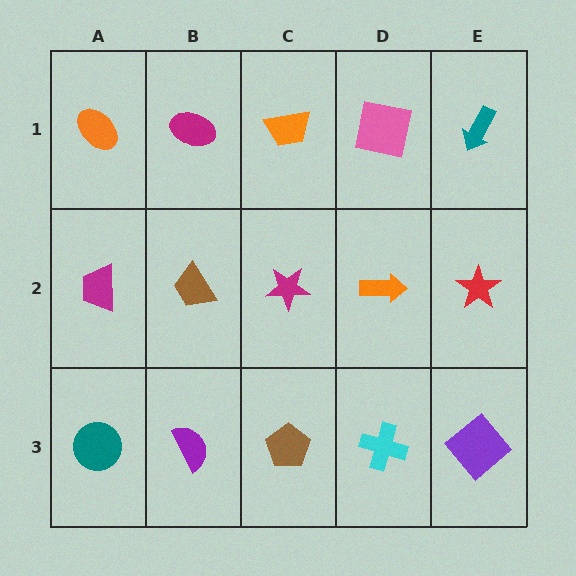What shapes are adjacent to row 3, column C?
A magenta star (row 2, column C), a purple semicircle (row 3, column B), a cyan cross (row 3, column D).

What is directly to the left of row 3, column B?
A teal circle.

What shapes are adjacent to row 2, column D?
A pink square (row 1, column D), a cyan cross (row 3, column D), a magenta star (row 2, column C), a red star (row 2, column E).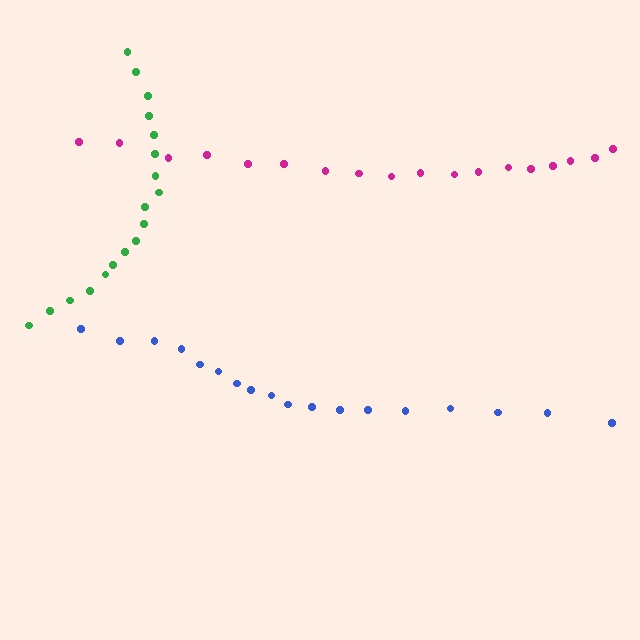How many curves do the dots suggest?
There are 3 distinct paths.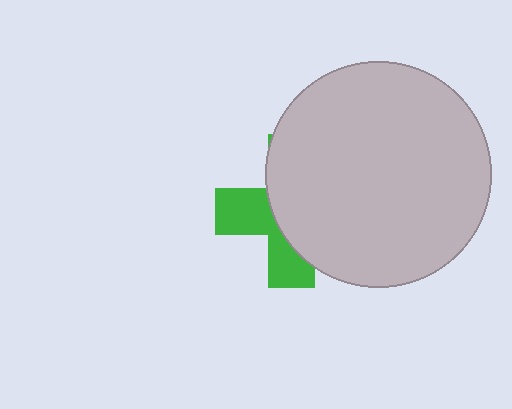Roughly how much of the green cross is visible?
A small part of it is visible (roughly 37%).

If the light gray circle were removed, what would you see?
You would see the complete green cross.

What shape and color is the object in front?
The object in front is a light gray circle.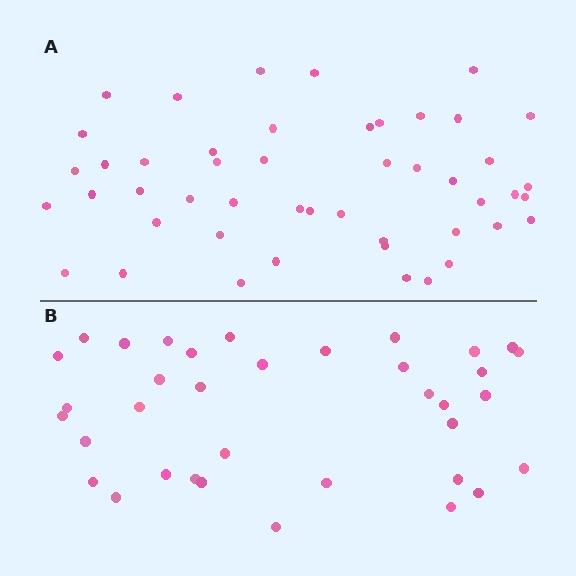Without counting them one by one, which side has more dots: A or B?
Region A (the top region) has more dots.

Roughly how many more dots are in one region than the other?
Region A has roughly 12 or so more dots than region B.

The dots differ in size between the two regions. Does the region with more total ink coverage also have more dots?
No. Region B has more total ink coverage because its dots are larger, but region A actually contains more individual dots. Total area can be misleading — the number of items is what matters here.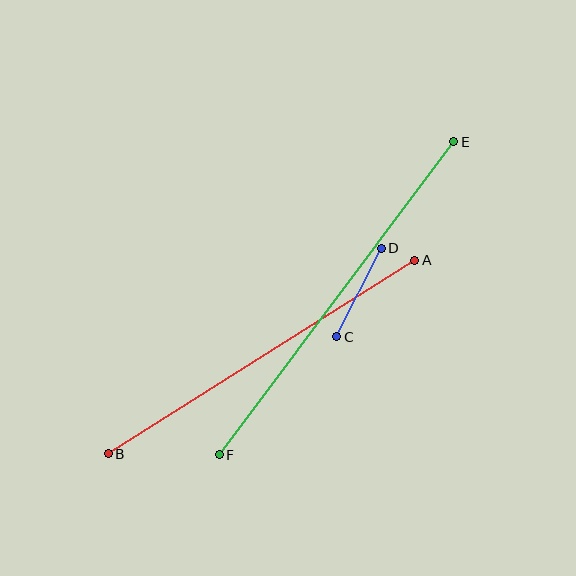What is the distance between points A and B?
The distance is approximately 362 pixels.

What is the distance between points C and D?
The distance is approximately 99 pixels.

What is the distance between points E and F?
The distance is approximately 391 pixels.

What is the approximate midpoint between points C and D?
The midpoint is at approximately (359, 293) pixels.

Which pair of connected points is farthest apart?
Points E and F are farthest apart.